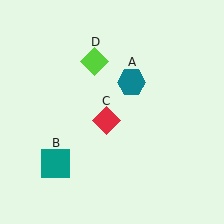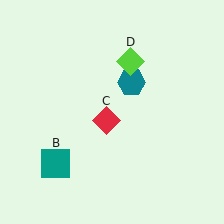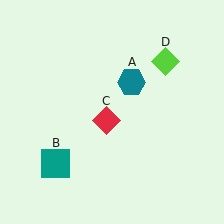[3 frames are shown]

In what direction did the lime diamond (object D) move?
The lime diamond (object D) moved right.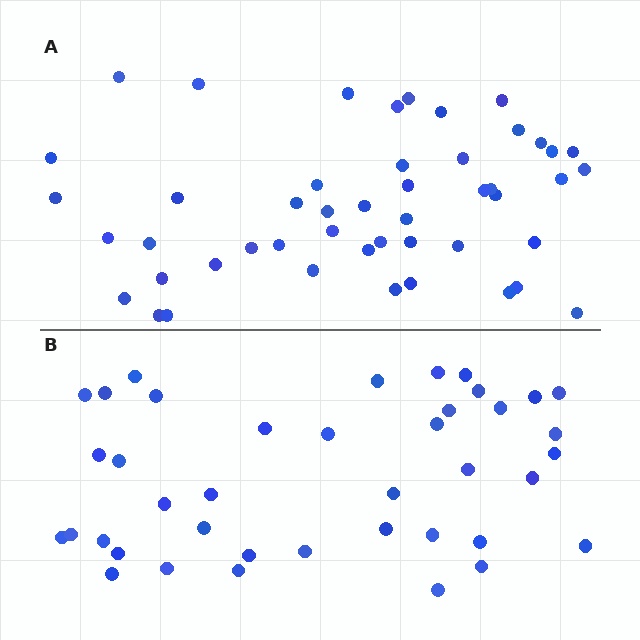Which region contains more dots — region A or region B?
Region A (the top region) has more dots.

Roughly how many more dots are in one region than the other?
Region A has roughly 8 or so more dots than region B.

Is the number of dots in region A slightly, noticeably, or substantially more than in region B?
Region A has only slightly more — the two regions are fairly close. The ratio is roughly 1.2 to 1.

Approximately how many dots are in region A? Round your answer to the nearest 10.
About 50 dots. (The exact count is 48, which rounds to 50.)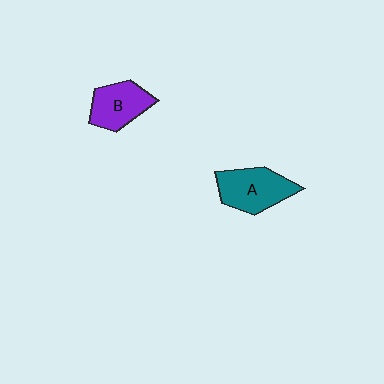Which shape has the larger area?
Shape A (teal).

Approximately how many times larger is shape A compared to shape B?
Approximately 1.2 times.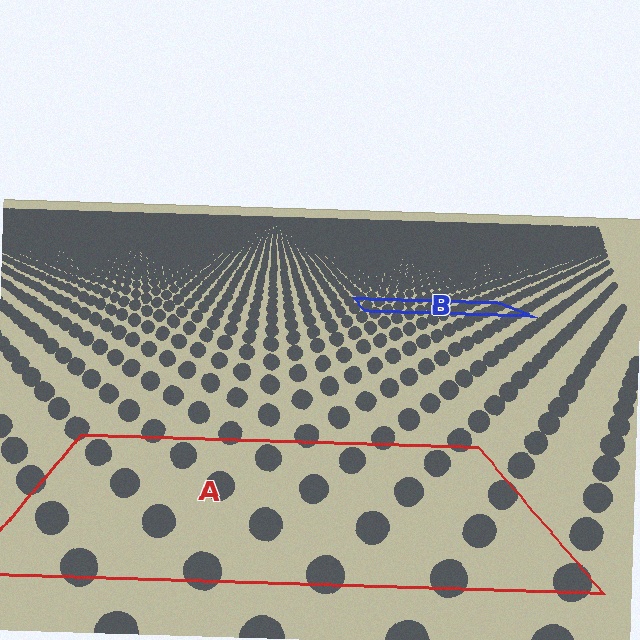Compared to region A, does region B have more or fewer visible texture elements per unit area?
Region B has more texture elements per unit area — they are packed more densely because it is farther away.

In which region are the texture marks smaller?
The texture marks are smaller in region B, because it is farther away.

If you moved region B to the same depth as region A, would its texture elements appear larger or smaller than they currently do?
They would appear larger. At a closer depth, the same texture elements are projected at a bigger on-screen size.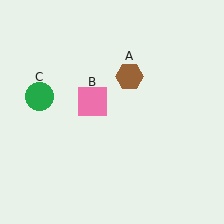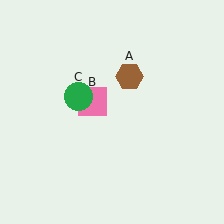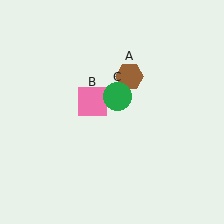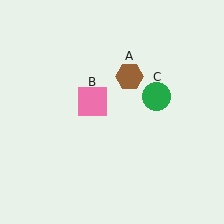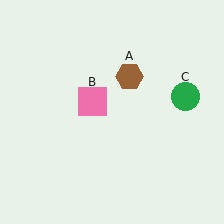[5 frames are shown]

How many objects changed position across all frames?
1 object changed position: green circle (object C).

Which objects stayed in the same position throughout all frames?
Brown hexagon (object A) and pink square (object B) remained stationary.